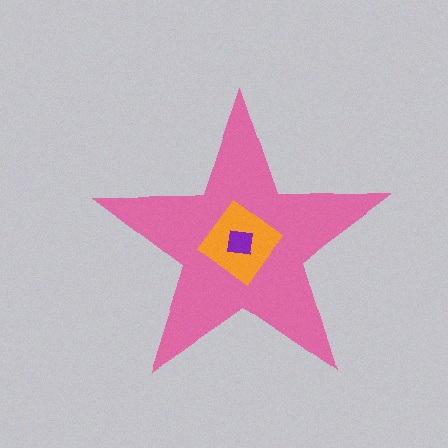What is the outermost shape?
The pink star.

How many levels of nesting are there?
3.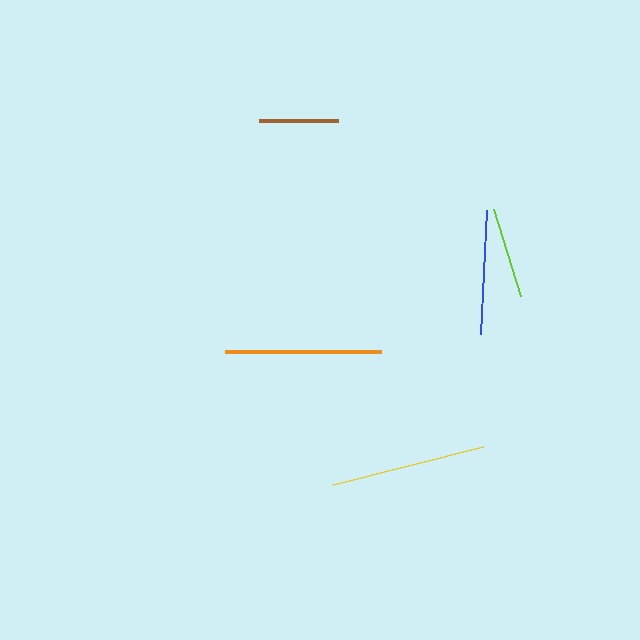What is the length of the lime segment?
The lime segment is approximately 91 pixels long.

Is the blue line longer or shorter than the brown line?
The blue line is longer than the brown line.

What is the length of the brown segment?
The brown segment is approximately 80 pixels long.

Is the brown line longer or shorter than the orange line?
The orange line is longer than the brown line.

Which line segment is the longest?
The orange line is the longest at approximately 156 pixels.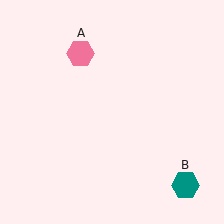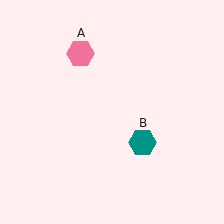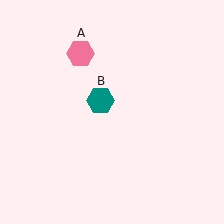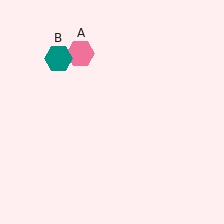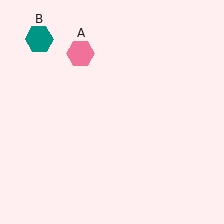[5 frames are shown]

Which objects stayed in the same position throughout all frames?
Pink hexagon (object A) remained stationary.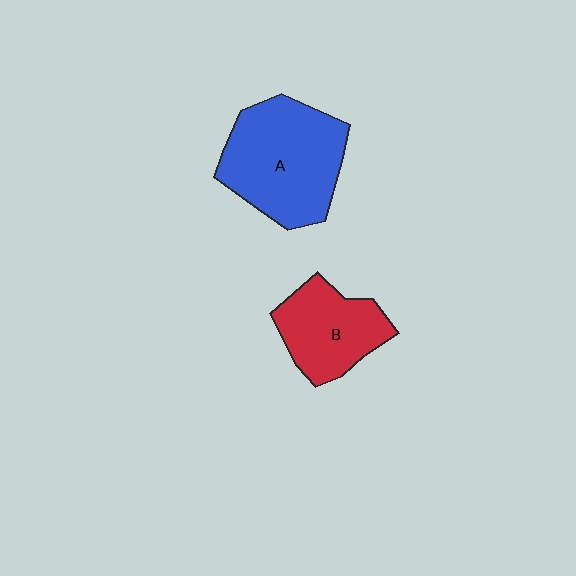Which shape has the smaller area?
Shape B (red).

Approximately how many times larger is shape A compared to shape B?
Approximately 1.5 times.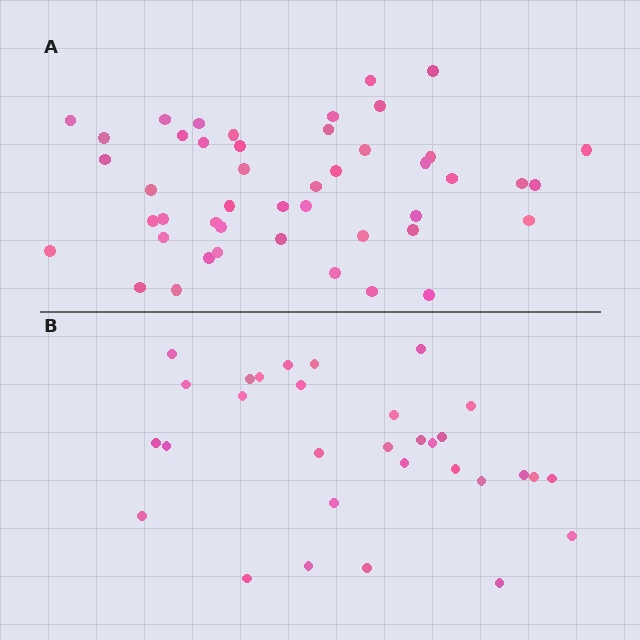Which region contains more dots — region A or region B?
Region A (the top region) has more dots.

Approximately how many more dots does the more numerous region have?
Region A has approximately 15 more dots than region B.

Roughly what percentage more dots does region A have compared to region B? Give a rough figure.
About 50% more.